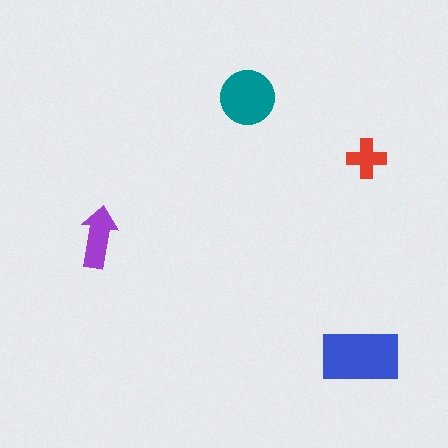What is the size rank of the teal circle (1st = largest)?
2nd.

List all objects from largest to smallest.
The blue rectangle, the teal circle, the purple arrow, the red cross.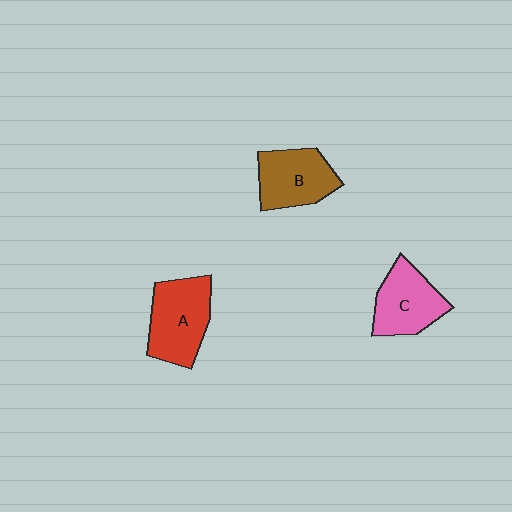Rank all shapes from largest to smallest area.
From largest to smallest: A (red), B (brown), C (pink).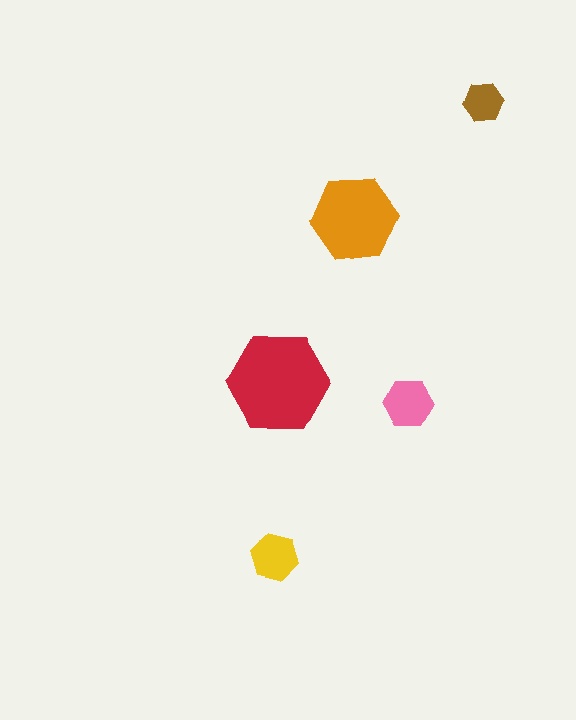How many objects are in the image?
There are 5 objects in the image.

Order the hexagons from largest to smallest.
the red one, the orange one, the pink one, the yellow one, the brown one.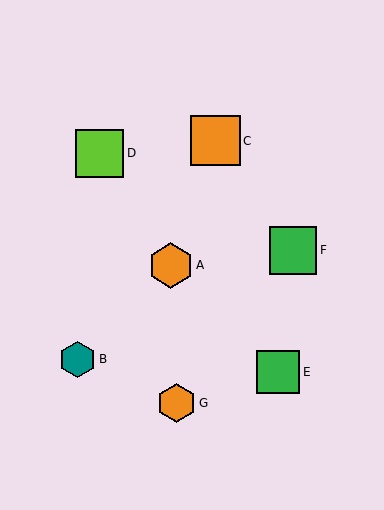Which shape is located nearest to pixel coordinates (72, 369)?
The teal hexagon (labeled B) at (78, 359) is nearest to that location.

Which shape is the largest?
The orange square (labeled C) is the largest.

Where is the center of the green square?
The center of the green square is at (293, 250).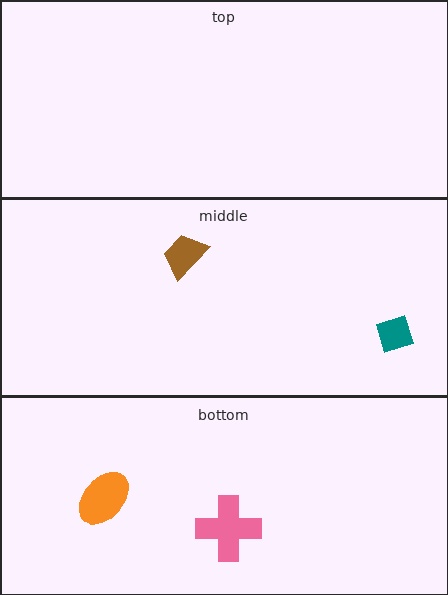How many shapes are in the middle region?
2.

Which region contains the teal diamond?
The middle region.